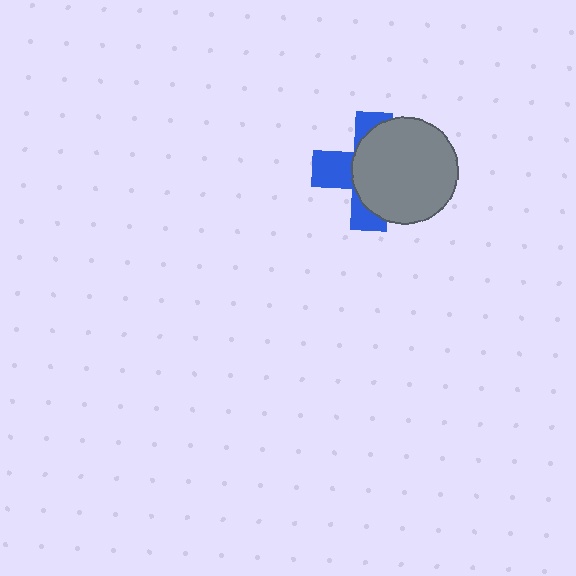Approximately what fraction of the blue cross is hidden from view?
Roughly 60% of the blue cross is hidden behind the gray circle.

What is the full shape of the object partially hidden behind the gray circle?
The partially hidden object is a blue cross.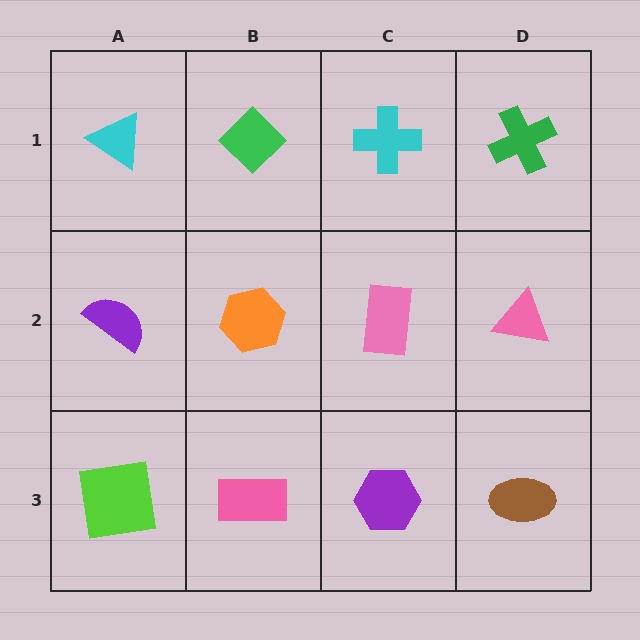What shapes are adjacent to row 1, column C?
A pink rectangle (row 2, column C), a green diamond (row 1, column B), a green cross (row 1, column D).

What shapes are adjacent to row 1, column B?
An orange hexagon (row 2, column B), a cyan triangle (row 1, column A), a cyan cross (row 1, column C).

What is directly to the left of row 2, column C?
An orange hexagon.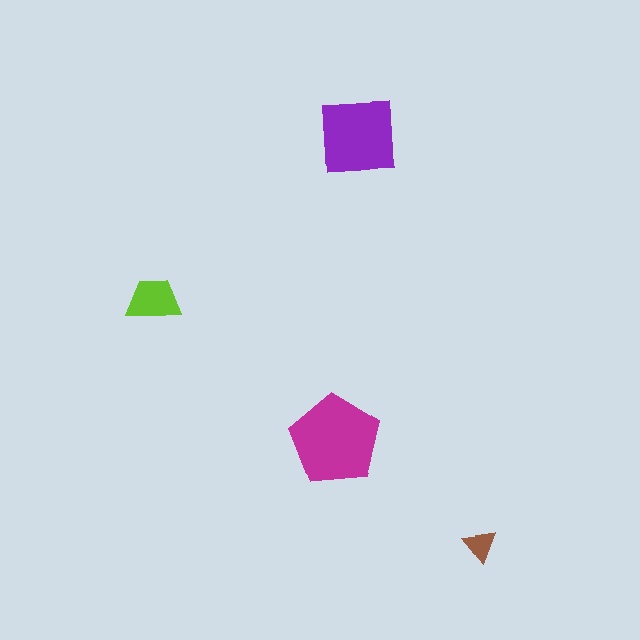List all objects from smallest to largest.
The brown triangle, the lime trapezoid, the purple square, the magenta pentagon.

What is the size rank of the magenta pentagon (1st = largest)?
1st.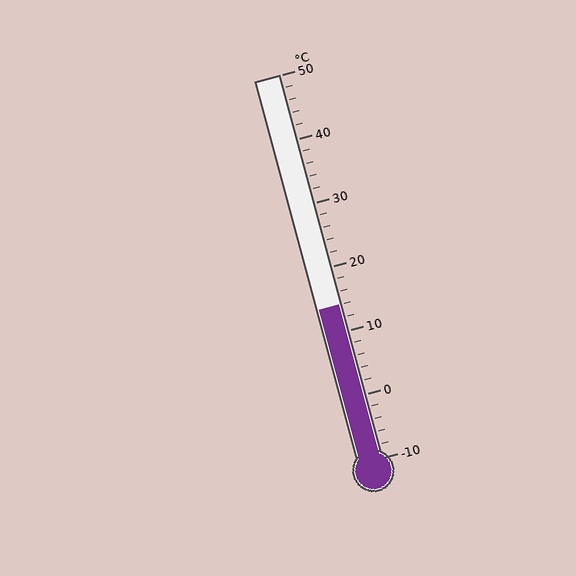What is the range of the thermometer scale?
The thermometer scale ranges from -10°C to 50°C.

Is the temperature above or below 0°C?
The temperature is above 0°C.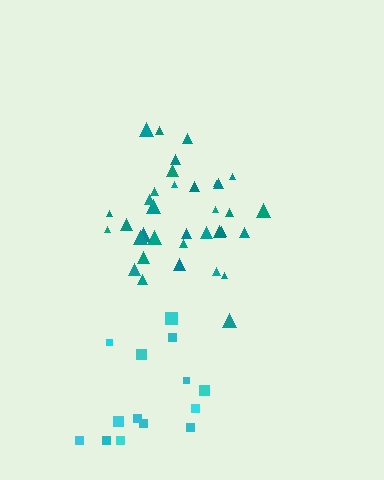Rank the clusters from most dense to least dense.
teal, cyan.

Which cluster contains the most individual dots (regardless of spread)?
Teal (35).